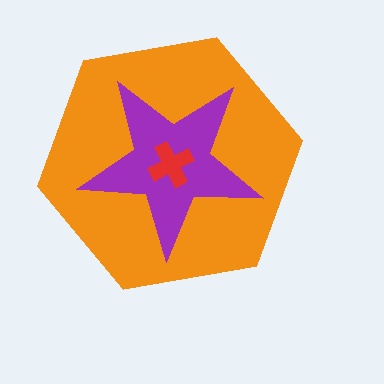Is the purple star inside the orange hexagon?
Yes.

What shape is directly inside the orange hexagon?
The purple star.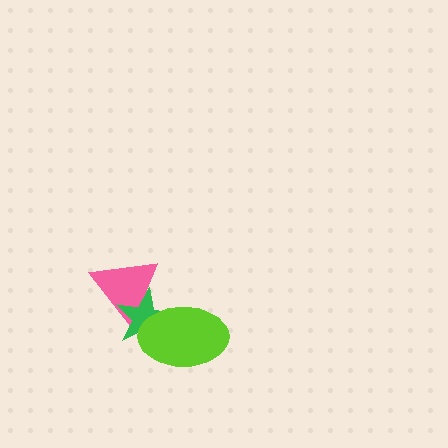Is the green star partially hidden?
Yes, it is partially covered by another shape.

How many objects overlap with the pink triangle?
2 objects overlap with the pink triangle.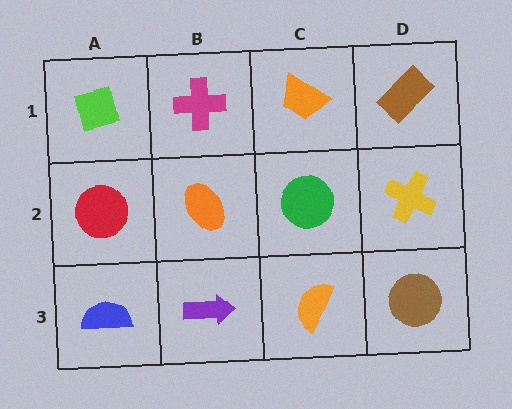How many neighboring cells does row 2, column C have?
4.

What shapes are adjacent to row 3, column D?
A yellow cross (row 2, column D), an orange semicircle (row 3, column C).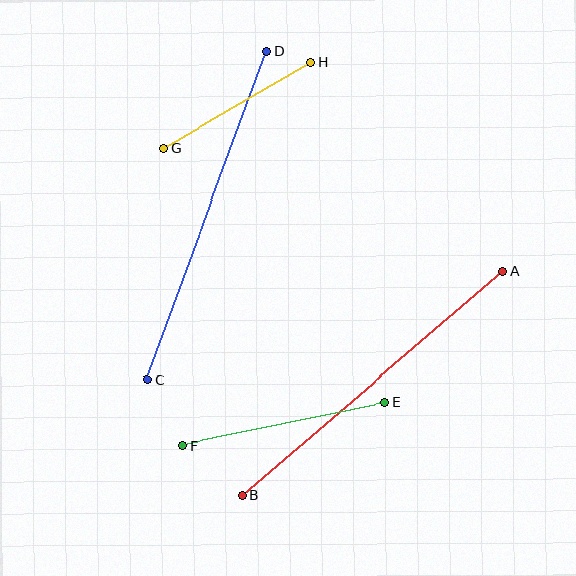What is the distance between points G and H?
The distance is approximately 170 pixels.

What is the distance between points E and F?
The distance is approximately 206 pixels.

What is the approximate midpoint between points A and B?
The midpoint is at approximately (372, 383) pixels.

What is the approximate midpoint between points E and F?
The midpoint is at approximately (284, 424) pixels.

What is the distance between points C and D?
The distance is approximately 349 pixels.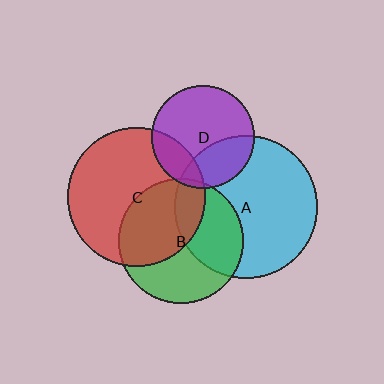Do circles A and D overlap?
Yes.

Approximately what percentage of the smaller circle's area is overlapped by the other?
Approximately 30%.